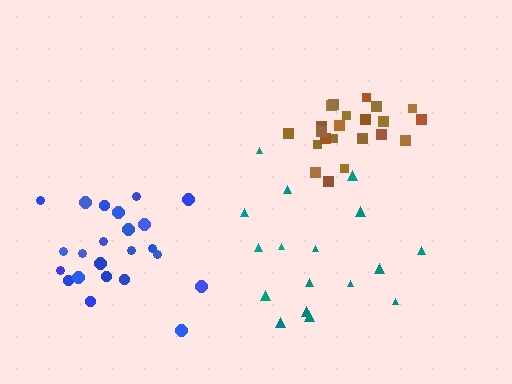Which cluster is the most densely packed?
Blue.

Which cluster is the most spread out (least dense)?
Teal.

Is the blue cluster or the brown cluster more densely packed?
Blue.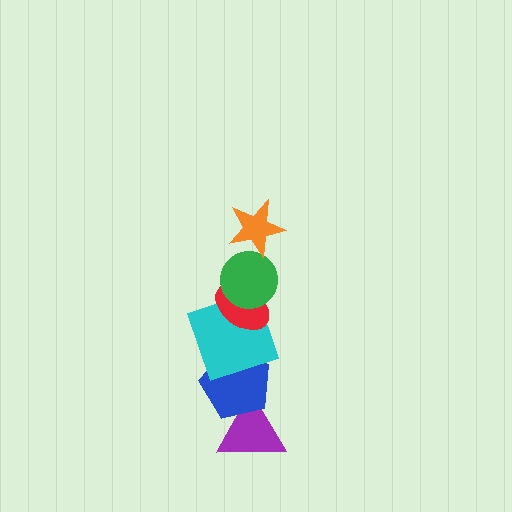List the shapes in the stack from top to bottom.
From top to bottom: the orange star, the green circle, the red ellipse, the cyan square, the blue pentagon, the purple triangle.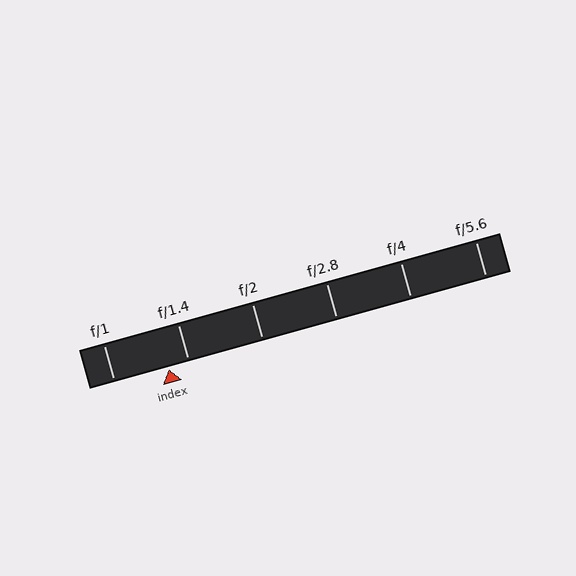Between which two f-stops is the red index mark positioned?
The index mark is between f/1 and f/1.4.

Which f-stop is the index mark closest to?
The index mark is closest to f/1.4.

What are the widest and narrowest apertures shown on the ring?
The widest aperture shown is f/1 and the narrowest is f/5.6.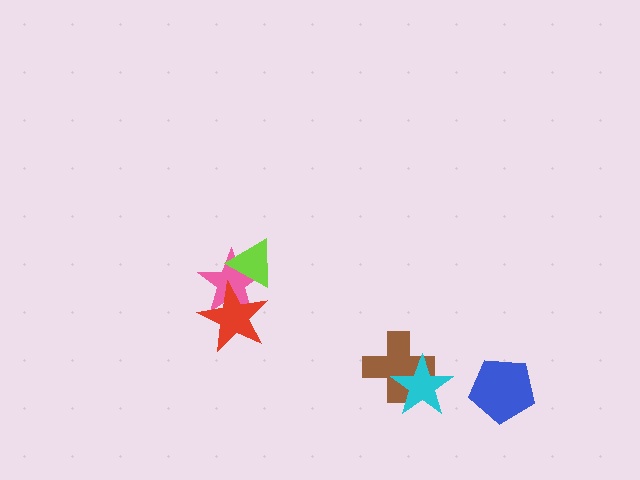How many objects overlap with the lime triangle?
2 objects overlap with the lime triangle.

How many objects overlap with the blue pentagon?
0 objects overlap with the blue pentagon.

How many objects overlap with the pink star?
2 objects overlap with the pink star.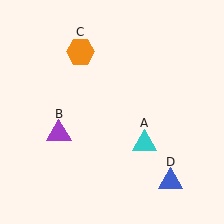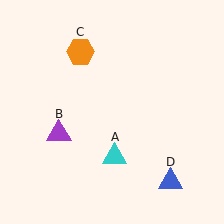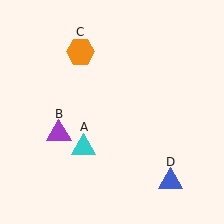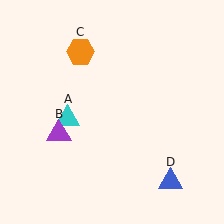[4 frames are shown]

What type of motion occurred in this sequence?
The cyan triangle (object A) rotated clockwise around the center of the scene.